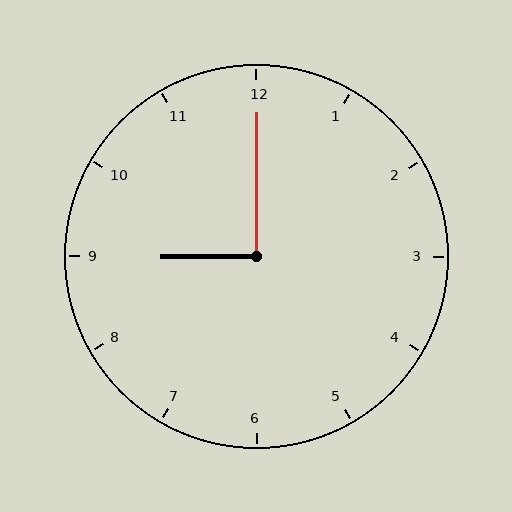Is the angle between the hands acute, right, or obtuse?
It is right.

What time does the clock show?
9:00.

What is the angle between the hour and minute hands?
Approximately 90 degrees.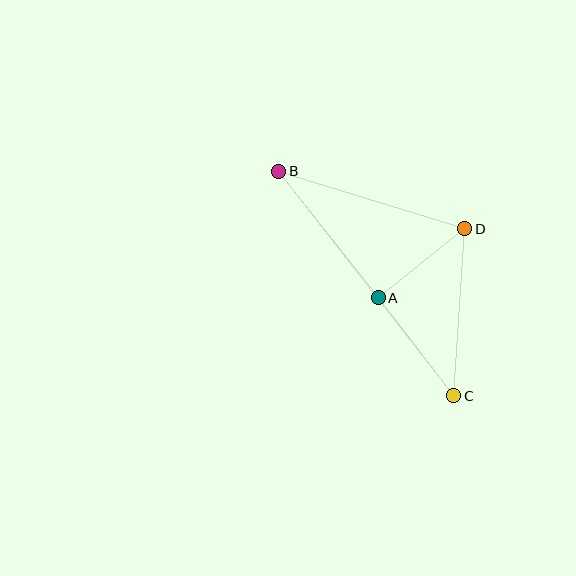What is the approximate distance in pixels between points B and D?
The distance between B and D is approximately 195 pixels.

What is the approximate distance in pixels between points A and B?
The distance between A and B is approximately 161 pixels.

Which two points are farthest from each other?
Points B and C are farthest from each other.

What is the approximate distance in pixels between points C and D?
The distance between C and D is approximately 167 pixels.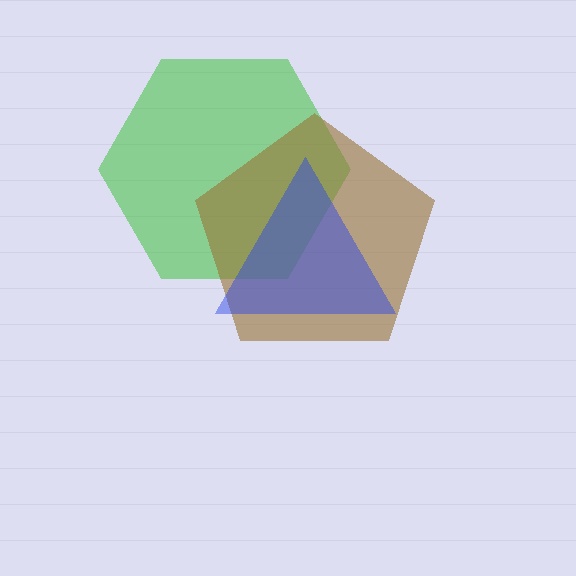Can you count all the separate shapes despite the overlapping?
Yes, there are 3 separate shapes.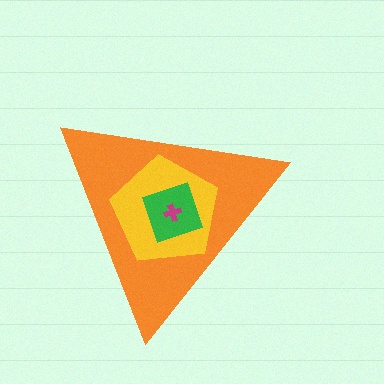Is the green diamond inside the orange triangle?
Yes.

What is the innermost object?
The magenta cross.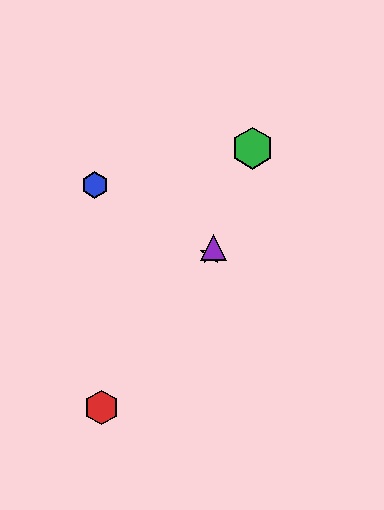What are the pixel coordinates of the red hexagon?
The red hexagon is at (102, 407).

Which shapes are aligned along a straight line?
The green hexagon, the yellow star, the purple triangle are aligned along a straight line.